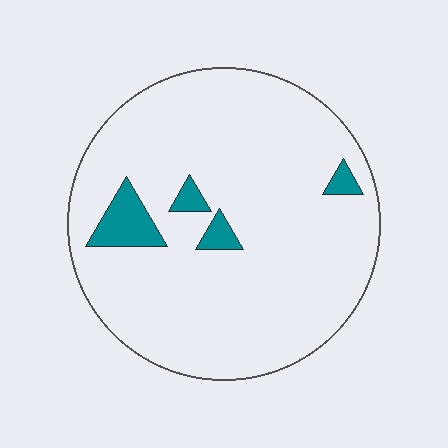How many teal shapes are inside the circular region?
4.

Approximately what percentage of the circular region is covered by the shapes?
Approximately 5%.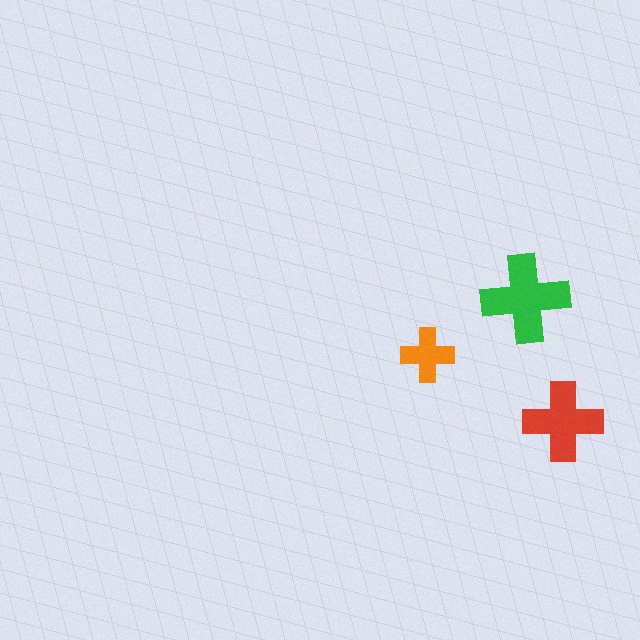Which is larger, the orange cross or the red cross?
The red one.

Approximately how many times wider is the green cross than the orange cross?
About 1.5 times wider.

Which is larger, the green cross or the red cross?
The green one.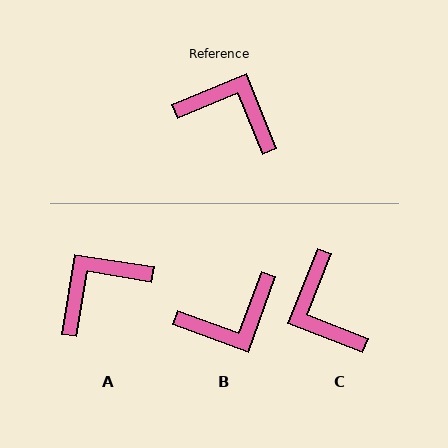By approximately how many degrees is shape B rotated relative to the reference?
Approximately 132 degrees clockwise.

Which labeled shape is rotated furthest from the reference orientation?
C, about 136 degrees away.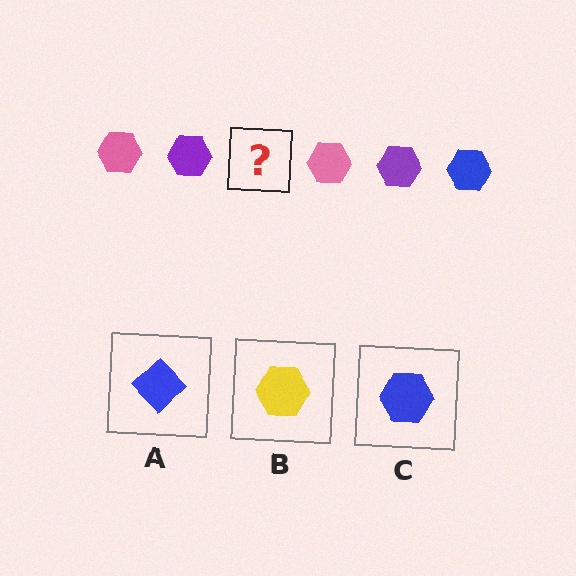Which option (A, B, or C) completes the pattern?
C.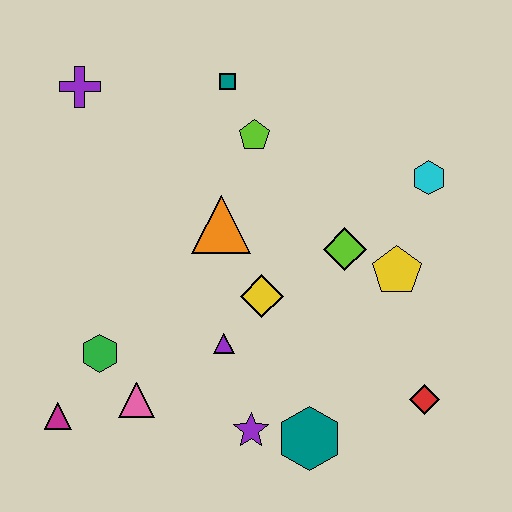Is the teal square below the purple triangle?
No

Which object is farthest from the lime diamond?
The magenta triangle is farthest from the lime diamond.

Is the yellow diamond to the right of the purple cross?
Yes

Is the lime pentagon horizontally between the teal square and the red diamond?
Yes